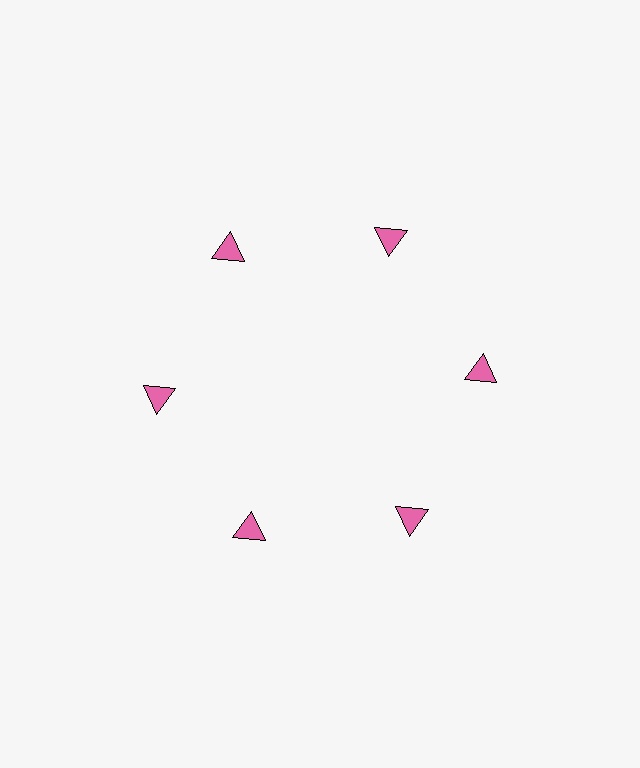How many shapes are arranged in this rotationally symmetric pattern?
There are 6 shapes, arranged in 6 groups of 1.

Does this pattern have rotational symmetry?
Yes, this pattern has 6-fold rotational symmetry. It looks the same after rotating 60 degrees around the center.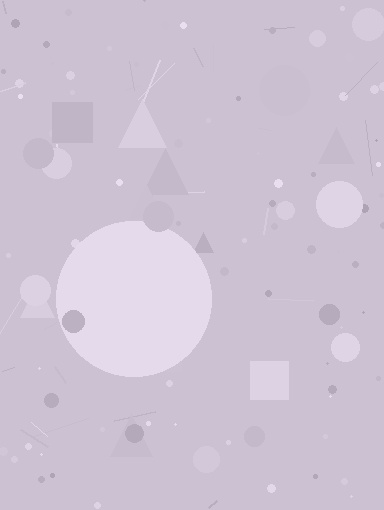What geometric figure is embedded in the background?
A circle is embedded in the background.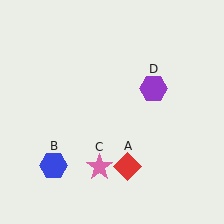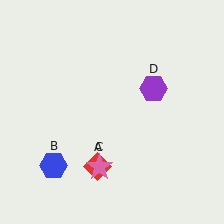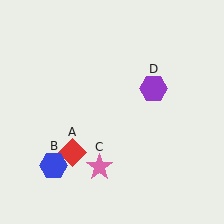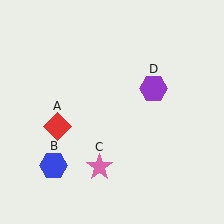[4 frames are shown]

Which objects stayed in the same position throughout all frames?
Blue hexagon (object B) and pink star (object C) and purple hexagon (object D) remained stationary.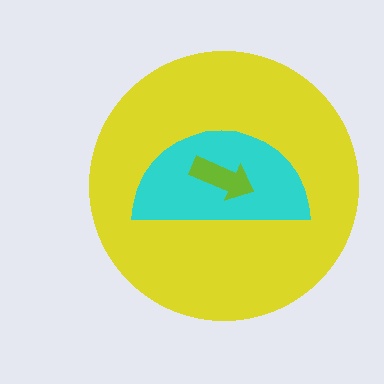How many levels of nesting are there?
3.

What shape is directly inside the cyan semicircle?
The lime arrow.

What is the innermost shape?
The lime arrow.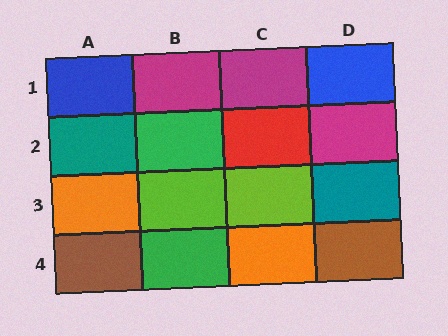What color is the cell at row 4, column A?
Brown.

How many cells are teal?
2 cells are teal.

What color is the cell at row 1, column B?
Magenta.